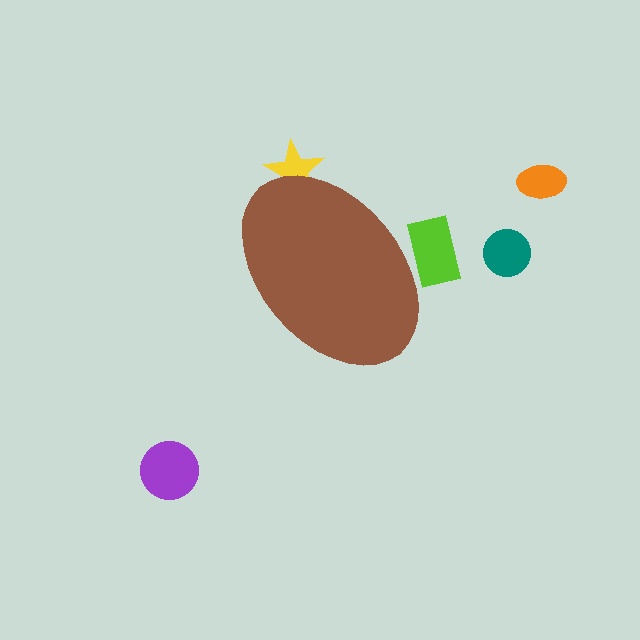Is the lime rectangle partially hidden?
Yes, the lime rectangle is partially hidden behind the brown ellipse.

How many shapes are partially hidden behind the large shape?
2 shapes are partially hidden.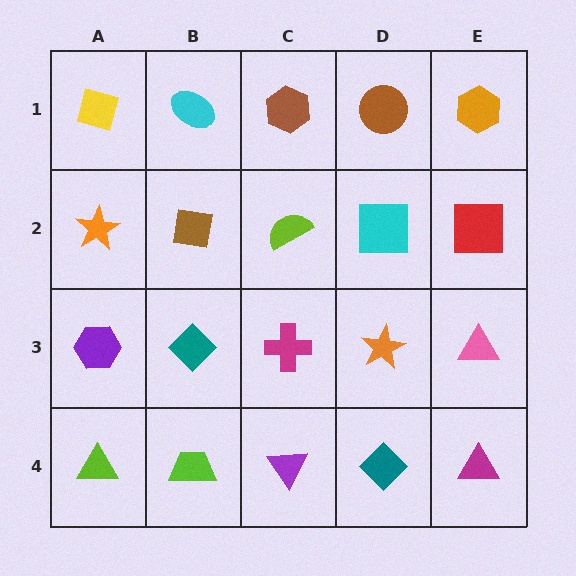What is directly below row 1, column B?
A brown square.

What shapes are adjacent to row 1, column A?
An orange star (row 2, column A), a cyan ellipse (row 1, column B).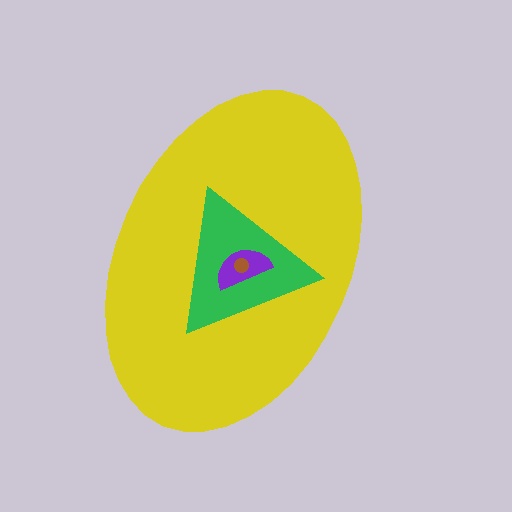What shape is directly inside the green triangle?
The purple semicircle.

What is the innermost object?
The brown circle.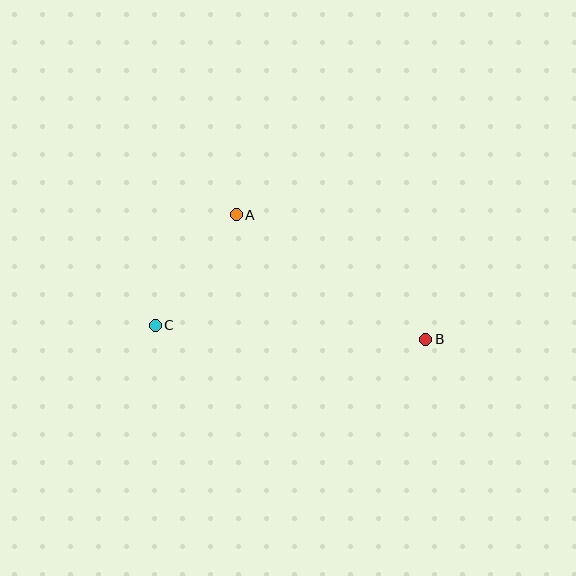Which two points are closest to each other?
Points A and C are closest to each other.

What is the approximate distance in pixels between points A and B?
The distance between A and B is approximately 227 pixels.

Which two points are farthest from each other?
Points B and C are farthest from each other.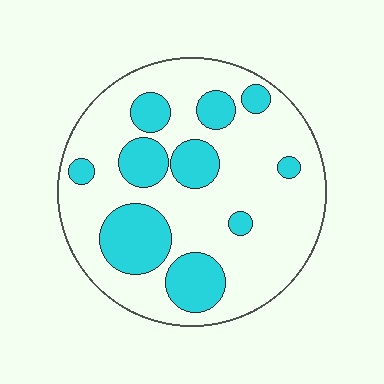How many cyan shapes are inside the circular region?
10.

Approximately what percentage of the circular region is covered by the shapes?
Approximately 30%.